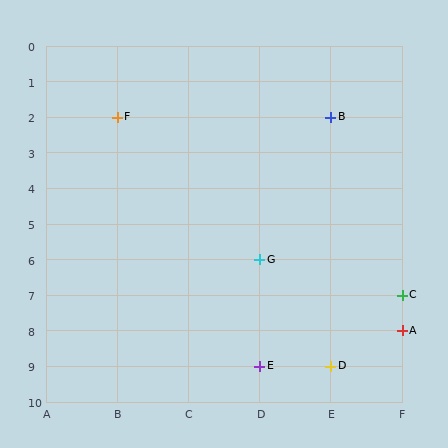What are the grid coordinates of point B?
Point B is at grid coordinates (E, 2).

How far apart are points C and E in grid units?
Points C and E are 2 columns and 2 rows apart (about 2.8 grid units diagonally).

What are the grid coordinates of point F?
Point F is at grid coordinates (B, 2).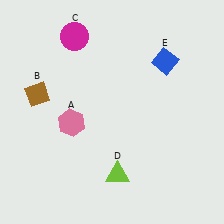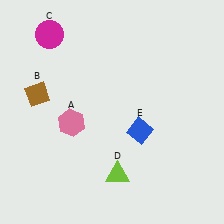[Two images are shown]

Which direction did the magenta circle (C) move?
The magenta circle (C) moved left.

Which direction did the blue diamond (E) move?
The blue diamond (E) moved down.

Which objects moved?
The objects that moved are: the magenta circle (C), the blue diamond (E).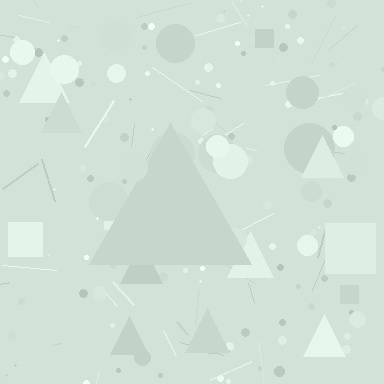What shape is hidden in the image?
A triangle is hidden in the image.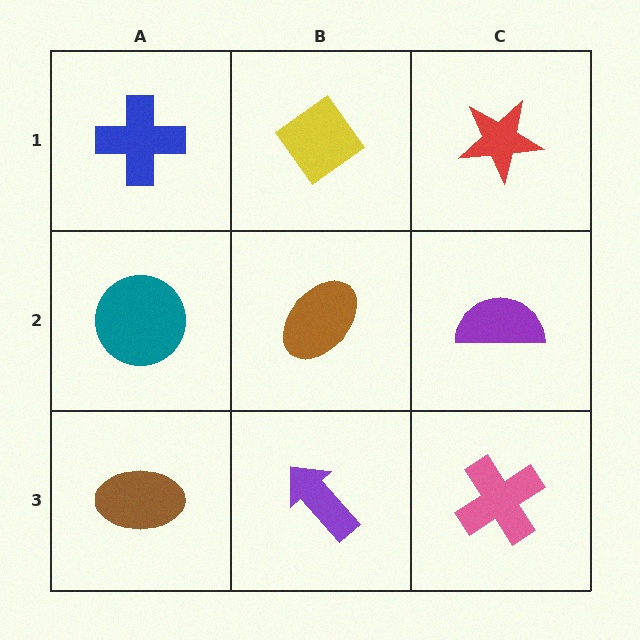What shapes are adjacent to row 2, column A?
A blue cross (row 1, column A), a brown ellipse (row 3, column A), a brown ellipse (row 2, column B).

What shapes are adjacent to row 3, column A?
A teal circle (row 2, column A), a purple arrow (row 3, column B).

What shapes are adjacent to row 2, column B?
A yellow diamond (row 1, column B), a purple arrow (row 3, column B), a teal circle (row 2, column A), a purple semicircle (row 2, column C).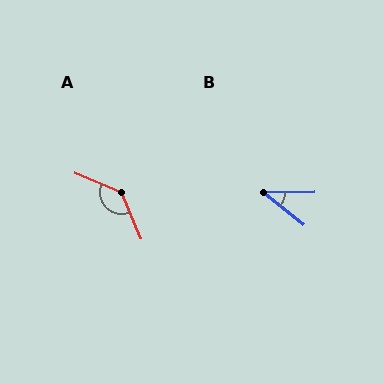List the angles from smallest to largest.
B (39°), A (135°).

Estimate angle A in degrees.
Approximately 135 degrees.